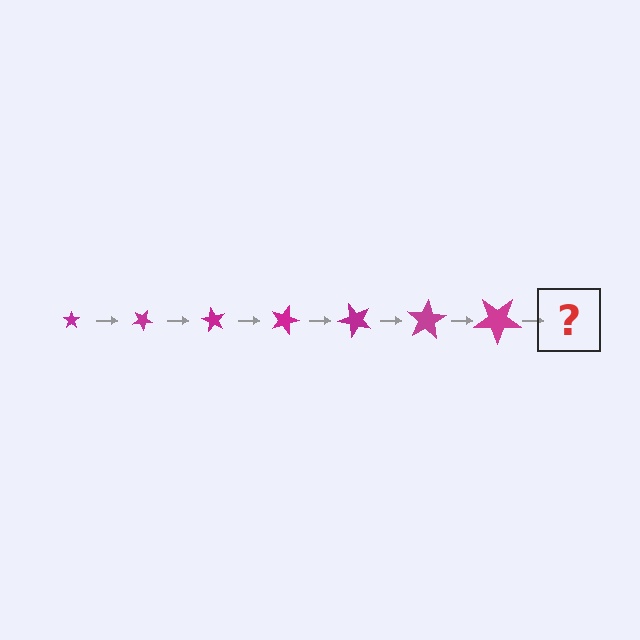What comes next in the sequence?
The next element should be a star, larger than the previous one and rotated 210 degrees from the start.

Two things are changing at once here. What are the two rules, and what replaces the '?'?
The two rules are that the star grows larger each step and it rotates 30 degrees each step. The '?' should be a star, larger than the previous one and rotated 210 degrees from the start.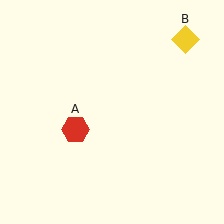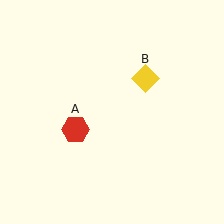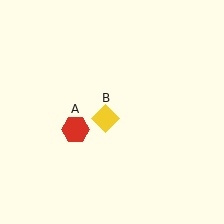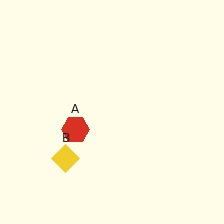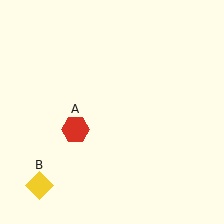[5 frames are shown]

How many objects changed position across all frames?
1 object changed position: yellow diamond (object B).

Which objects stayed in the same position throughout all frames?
Red hexagon (object A) remained stationary.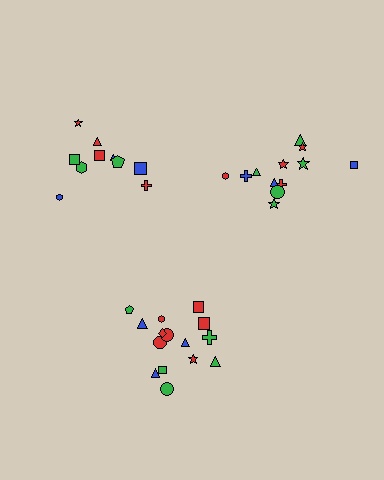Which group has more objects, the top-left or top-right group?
The top-right group.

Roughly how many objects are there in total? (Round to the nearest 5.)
Roughly 35 objects in total.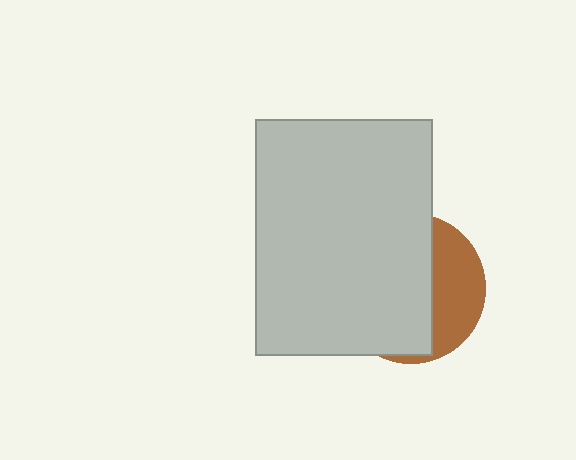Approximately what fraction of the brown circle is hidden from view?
Roughly 67% of the brown circle is hidden behind the light gray rectangle.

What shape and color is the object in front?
The object in front is a light gray rectangle.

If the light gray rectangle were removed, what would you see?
You would see the complete brown circle.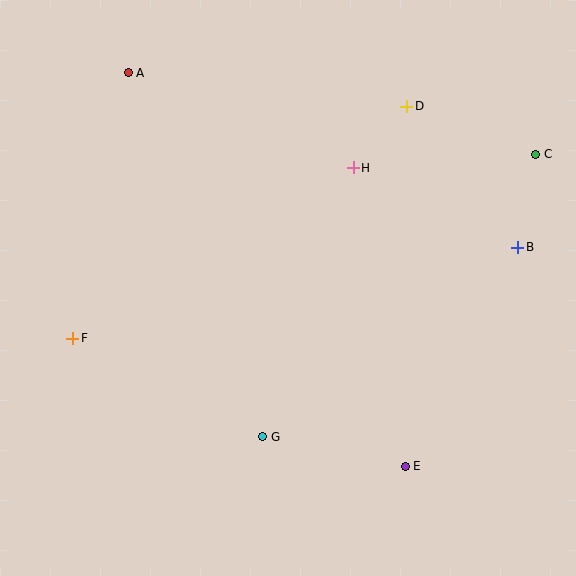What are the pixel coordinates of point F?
Point F is at (73, 338).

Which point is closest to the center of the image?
Point H at (353, 168) is closest to the center.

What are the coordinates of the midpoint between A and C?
The midpoint between A and C is at (332, 114).